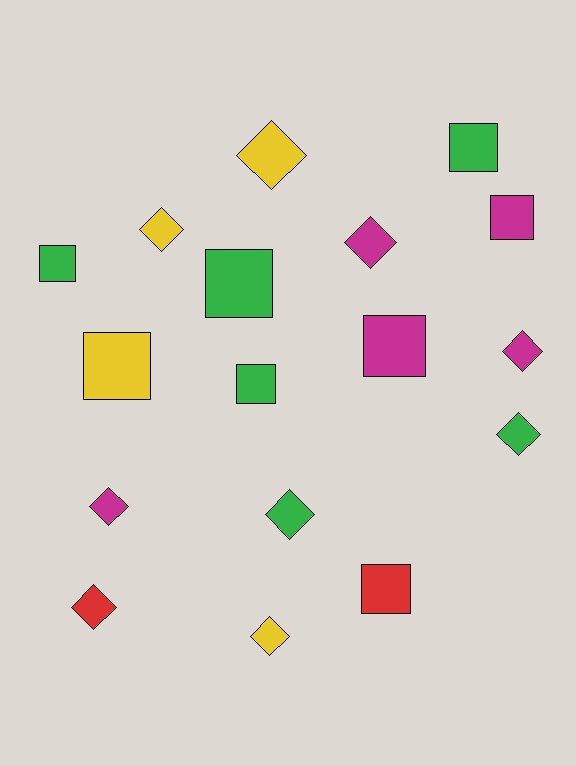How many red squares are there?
There is 1 red square.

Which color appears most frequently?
Green, with 6 objects.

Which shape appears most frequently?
Diamond, with 9 objects.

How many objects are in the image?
There are 17 objects.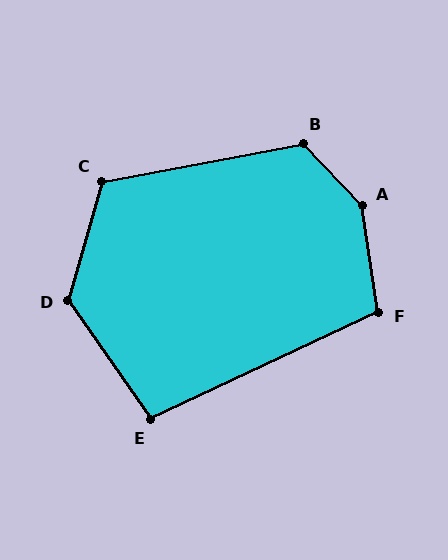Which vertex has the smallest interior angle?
E, at approximately 100 degrees.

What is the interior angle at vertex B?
Approximately 124 degrees (obtuse).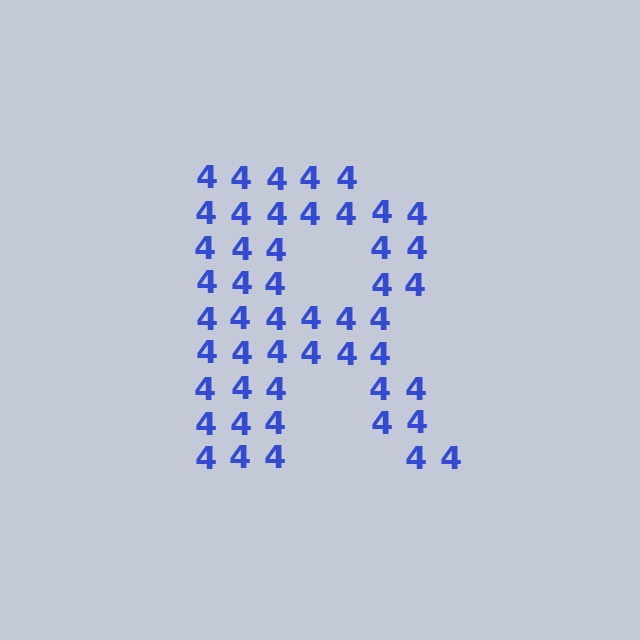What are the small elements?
The small elements are digit 4's.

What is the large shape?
The large shape is the letter R.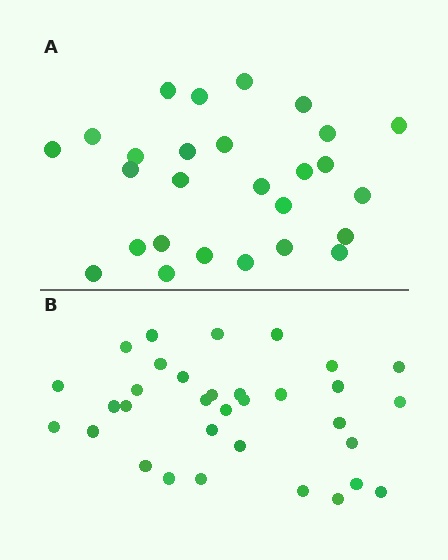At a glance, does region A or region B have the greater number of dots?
Region B (the bottom region) has more dots.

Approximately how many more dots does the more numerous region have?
Region B has about 6 more dots than region A.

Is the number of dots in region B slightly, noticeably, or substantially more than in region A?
Region B has only slightly more — the two regions are fairly close. The ratio is roughly 1.2 to 1.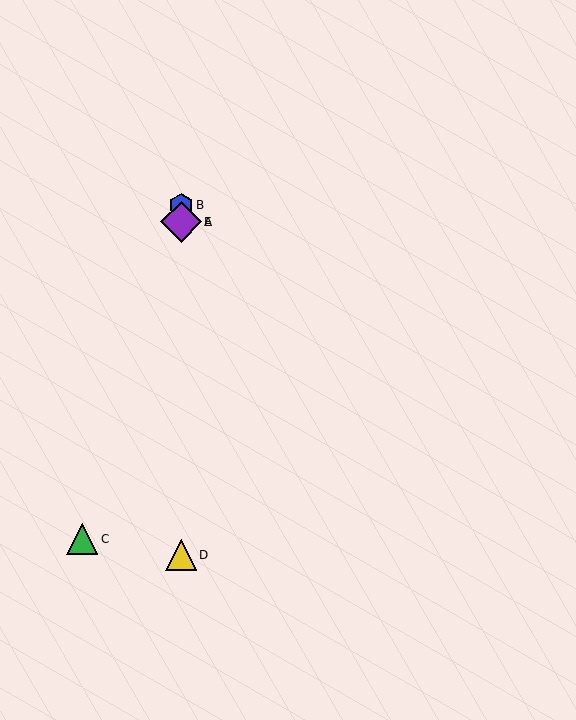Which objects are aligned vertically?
Objects A, B, D, E are aligned vertically.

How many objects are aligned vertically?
4 objects (A, B, D, E) are aligned vertically.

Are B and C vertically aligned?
No, B is at x≈181 and C is at x≈82.